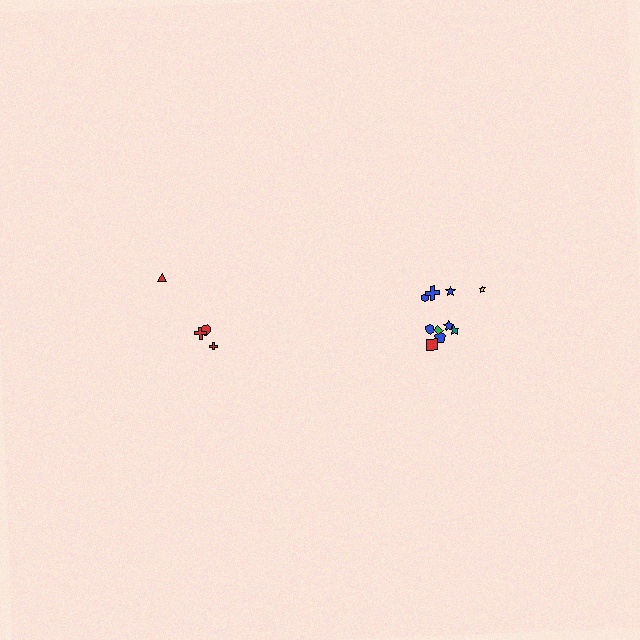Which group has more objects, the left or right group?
The right group.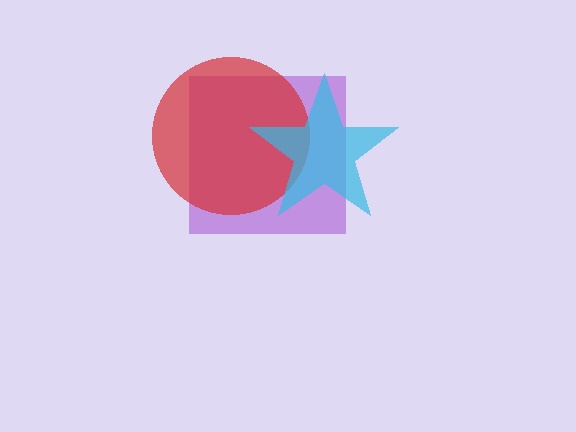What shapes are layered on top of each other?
The layered shapes are: a purple square, a red circle, a cyan star.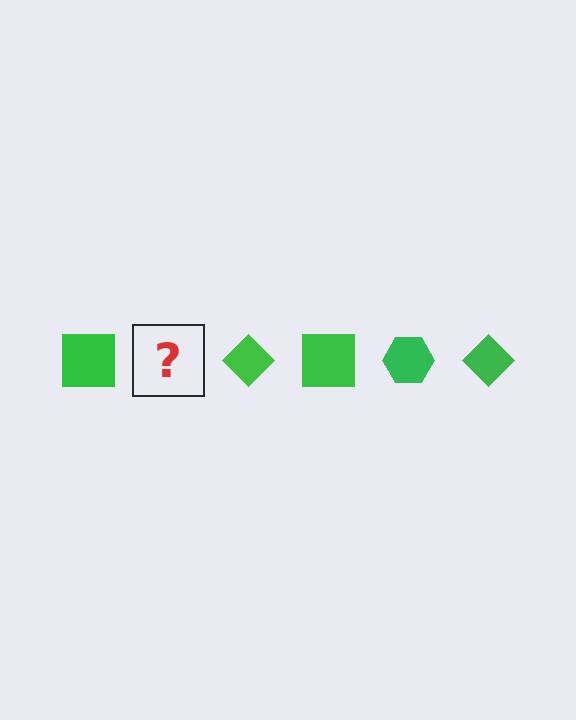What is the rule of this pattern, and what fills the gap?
The rule is that the pattern cycles through square, hexagon, diamond shapes in green. The gap should be filled with a green hexagon.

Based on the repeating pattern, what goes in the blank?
The blank should be a green hexagon.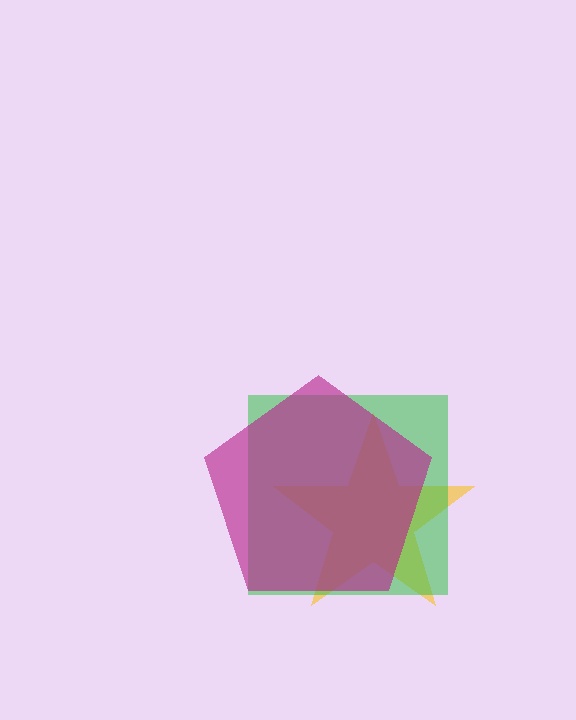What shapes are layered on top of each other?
The layered shapes are: a yellow star, a green square, a magenta pentagon.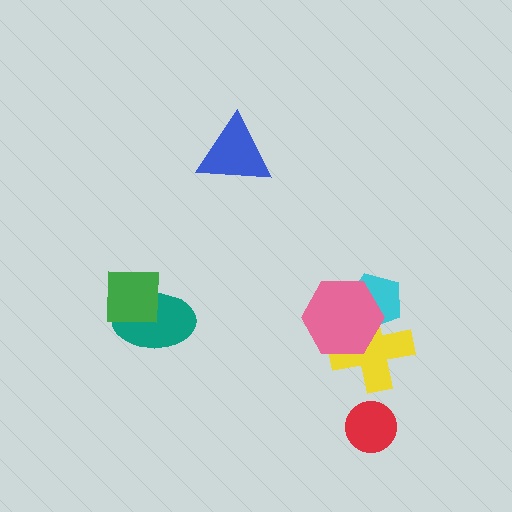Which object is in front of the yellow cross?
The pink hexagon is in front of the yellow cross.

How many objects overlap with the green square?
1 object overlaps with the green square.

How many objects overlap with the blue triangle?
0 objects overlap with the blue triangle.